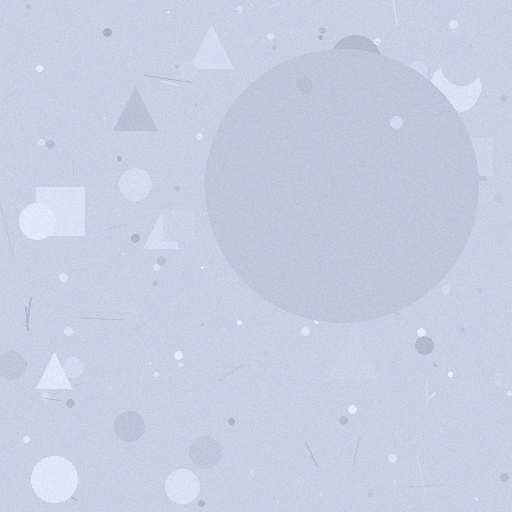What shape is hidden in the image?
A circle is hidden in the image.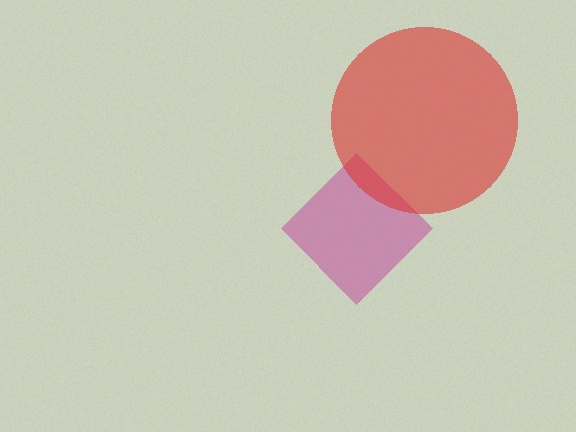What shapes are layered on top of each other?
The layered shapes are: a magenta diamond, a red circle.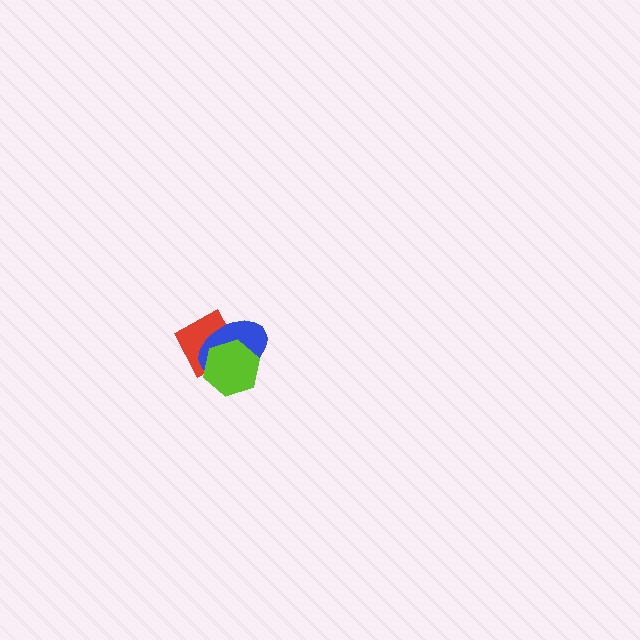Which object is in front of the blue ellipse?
The lime hexagon is in front of the blue ellipse.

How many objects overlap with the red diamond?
2 objects overlap with the red diamond.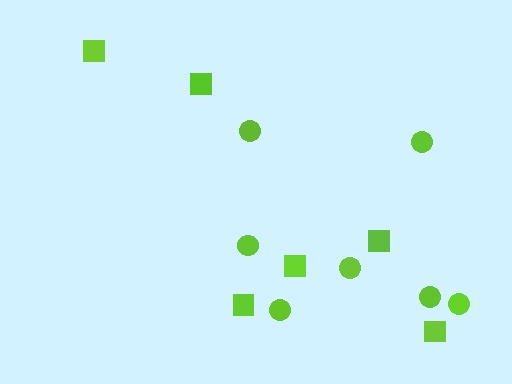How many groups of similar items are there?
There are 2 groups: one group of circles (7) and one group of squares (6).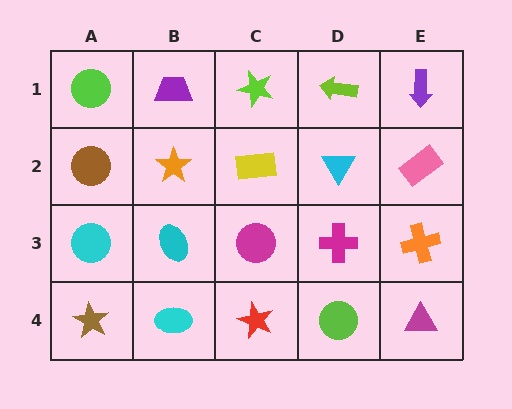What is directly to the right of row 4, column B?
A red star.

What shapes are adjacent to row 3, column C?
A yellow rectangle (row 2, column C), a red star (row 4, column C), a cyan ellipse (row 3, column B), a magenta cross (row 3, column D).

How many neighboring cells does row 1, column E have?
2.